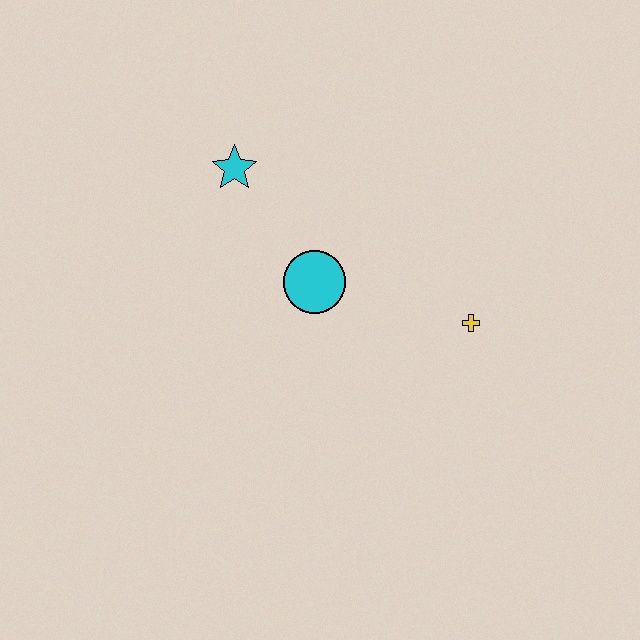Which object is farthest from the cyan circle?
The yellow cross is farthest from the cyan circle.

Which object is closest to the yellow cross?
The cyan circle is closest to the yellow cross.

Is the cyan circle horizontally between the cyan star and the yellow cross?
Yes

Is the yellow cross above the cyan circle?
No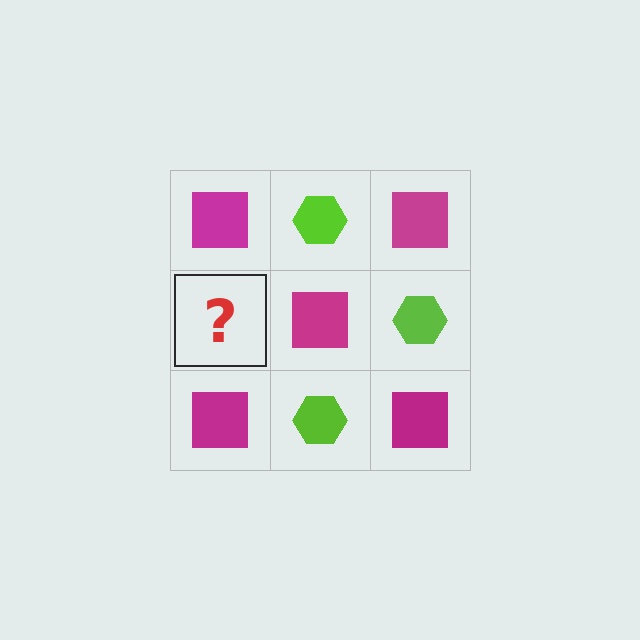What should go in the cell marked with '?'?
The missing cell should contain a lime hexagon.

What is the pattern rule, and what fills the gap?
The rule is that it alternates magenta square and lime hexagon in a checkerboard pattern. The gap should be filled with a lime hexagon.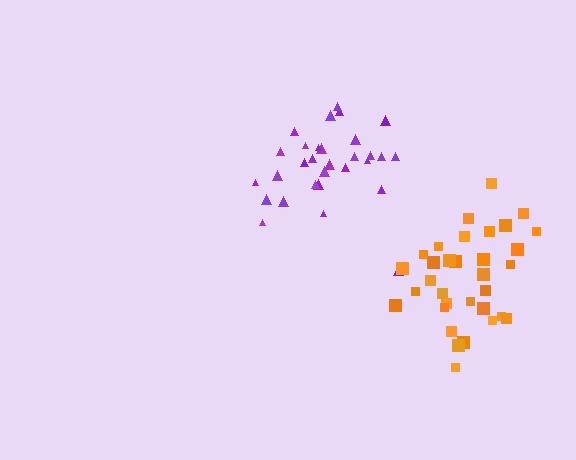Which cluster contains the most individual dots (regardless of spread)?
Orange (34).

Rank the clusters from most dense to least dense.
orange, purple.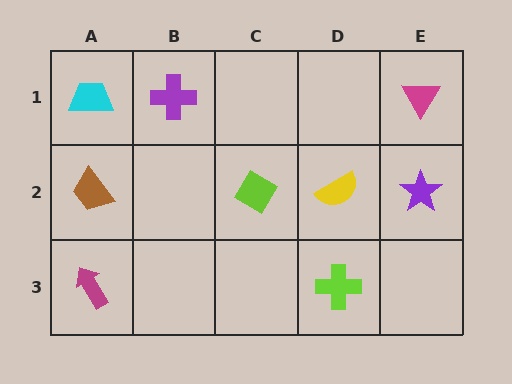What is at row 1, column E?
A magenta triangle.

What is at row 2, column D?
A yellow semicircle.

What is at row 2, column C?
A lime diamond.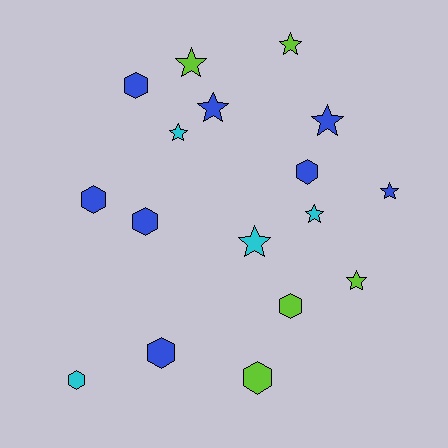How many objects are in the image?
There are 17 objects.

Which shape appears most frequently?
Star, with 9 objects.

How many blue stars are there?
There are 3 blue stars.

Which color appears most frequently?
Blue, with 8 objects.